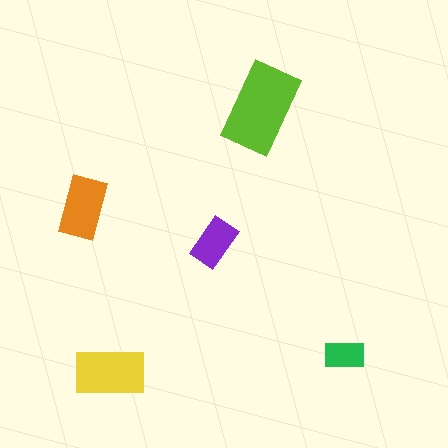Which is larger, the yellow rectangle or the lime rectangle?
The lime one.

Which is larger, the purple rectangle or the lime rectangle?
The lime one.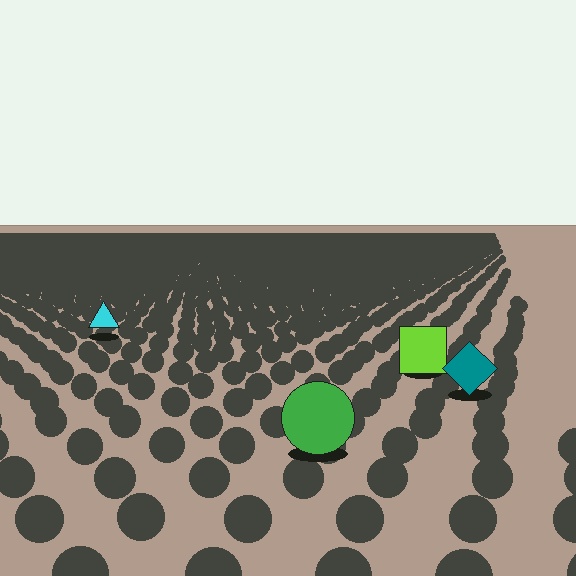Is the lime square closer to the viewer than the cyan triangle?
Yes. The lime square is closer — you can tell from the texture gradient: the ground texture is coarser near it.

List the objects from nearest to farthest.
From nearest to farthest: the green circle, the teal diamond, the lime square, the cyan triangle.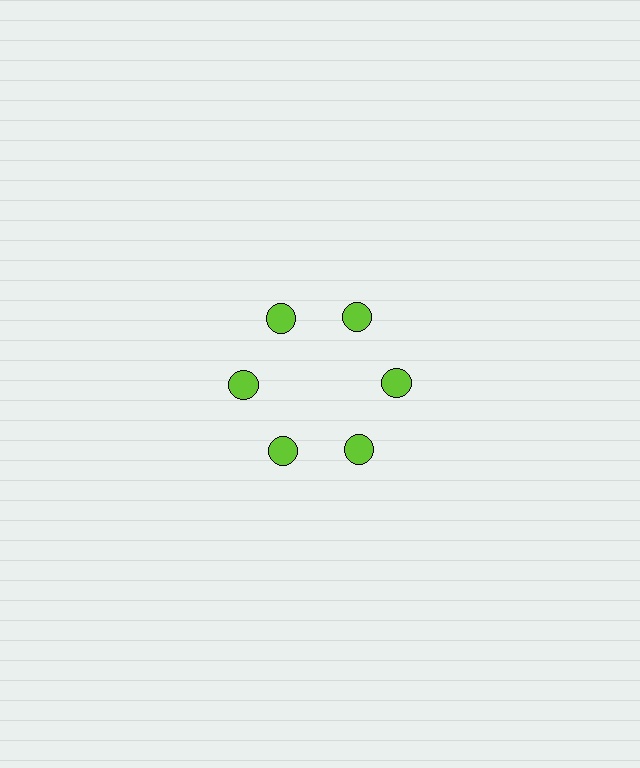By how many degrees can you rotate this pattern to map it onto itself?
The pattern maps onto itself every 60 degrees of rotation.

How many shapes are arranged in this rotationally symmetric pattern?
There are 6 shapes, arranged in 6 groups of 1.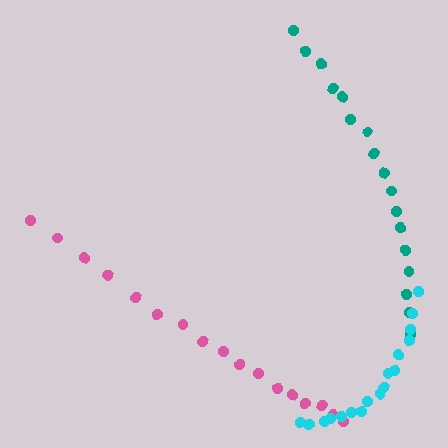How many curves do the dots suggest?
There are 3 distinct paths.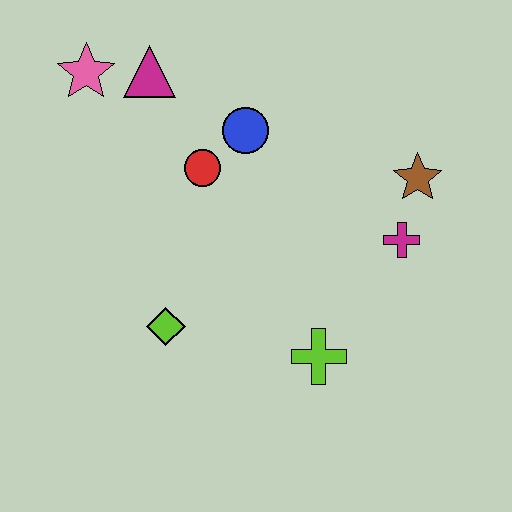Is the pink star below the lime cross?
No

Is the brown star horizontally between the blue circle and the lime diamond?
No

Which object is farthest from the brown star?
The pink star is farthest from the brown star.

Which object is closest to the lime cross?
The magenta cross is closest to the lime cross.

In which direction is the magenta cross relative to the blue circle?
The magenta cross is to the right of the blue circle.